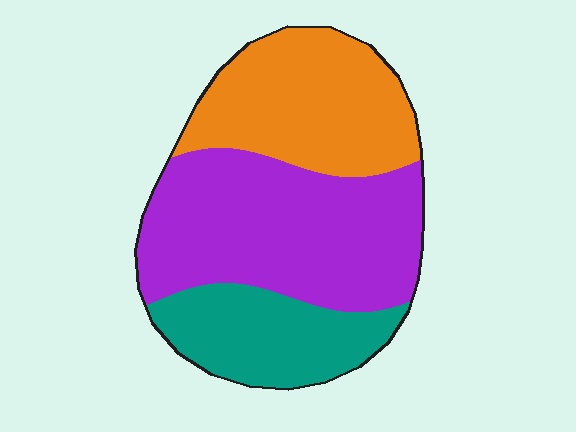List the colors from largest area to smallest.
From largest to smallest: purple, orange, teal.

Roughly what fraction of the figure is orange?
Orange covers around 30% of the figure.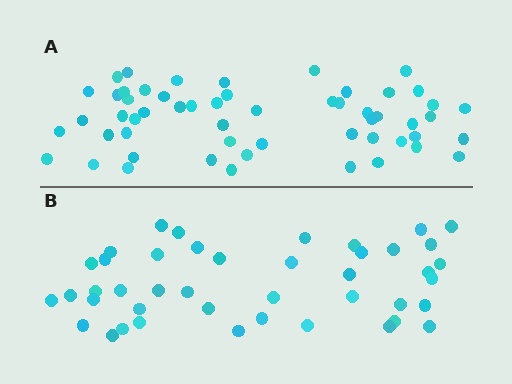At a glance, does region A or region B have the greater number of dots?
Region A (the top region) has more dots.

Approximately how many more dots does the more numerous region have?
Region A has roughly 12 or so more dots than region B.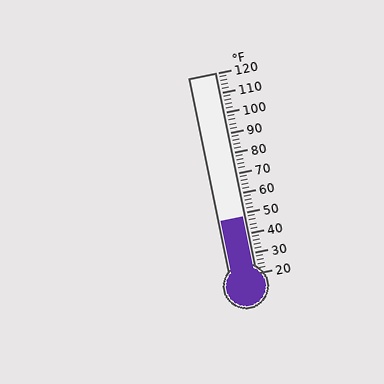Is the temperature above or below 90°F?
The temperature is below 90°F.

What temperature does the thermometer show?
The thermometer shows approximately 48°F.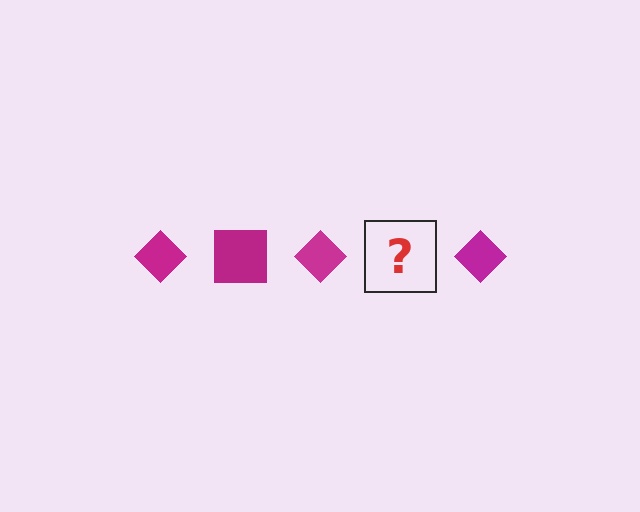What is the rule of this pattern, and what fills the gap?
The rule is that the pattern cycles through diamond, square shapes in magenta. The gap should be filled with a magenta square.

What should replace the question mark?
The question mark should be replaced with a magenta square.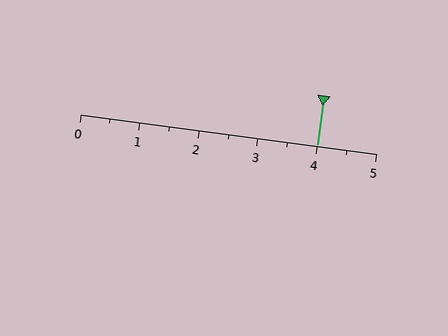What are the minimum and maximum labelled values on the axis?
The axis runs from 0 to 5.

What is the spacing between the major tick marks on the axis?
The major ticks are spaced 1 apart.